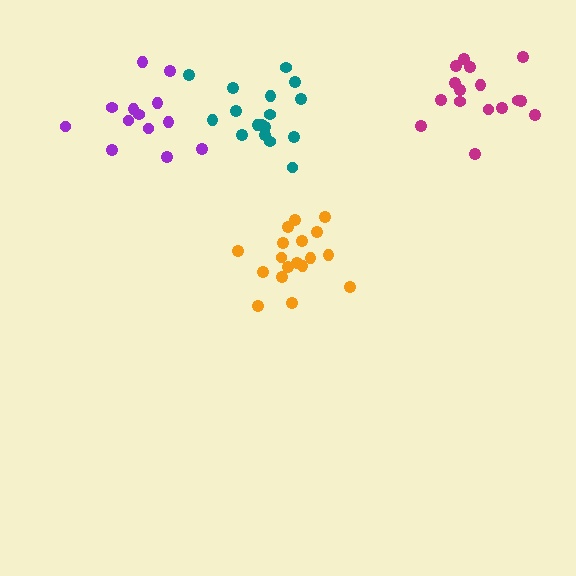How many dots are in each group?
Group 1: 18 dots, Group 2: 17 dots, Group 3: 13 dots, Group 4: 16 dots (64 total).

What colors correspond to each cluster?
The clusters are colored: orange, teal, purple, magenta.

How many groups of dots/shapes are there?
There are 4 groups.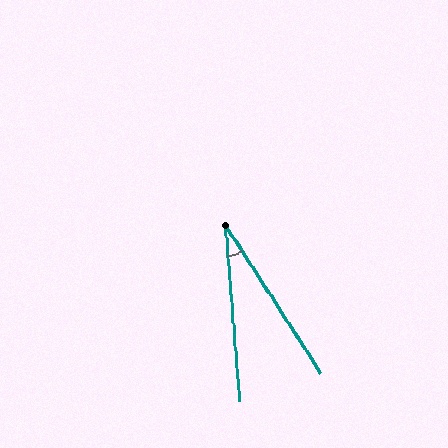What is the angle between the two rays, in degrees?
Approximately 28 degrees.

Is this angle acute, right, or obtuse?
It is acute.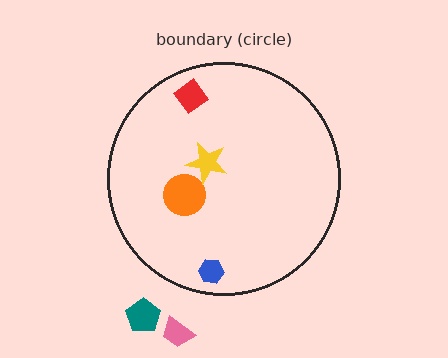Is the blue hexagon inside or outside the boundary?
Inside.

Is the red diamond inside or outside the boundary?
Inside.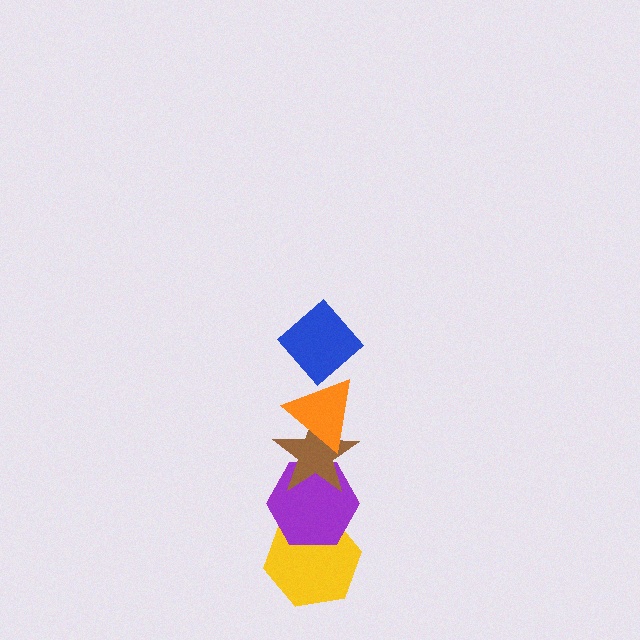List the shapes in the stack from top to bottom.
From top to bottom: the blue diamond, the orange triangle, the brown star, the purple hexagon, the yellow hexagon.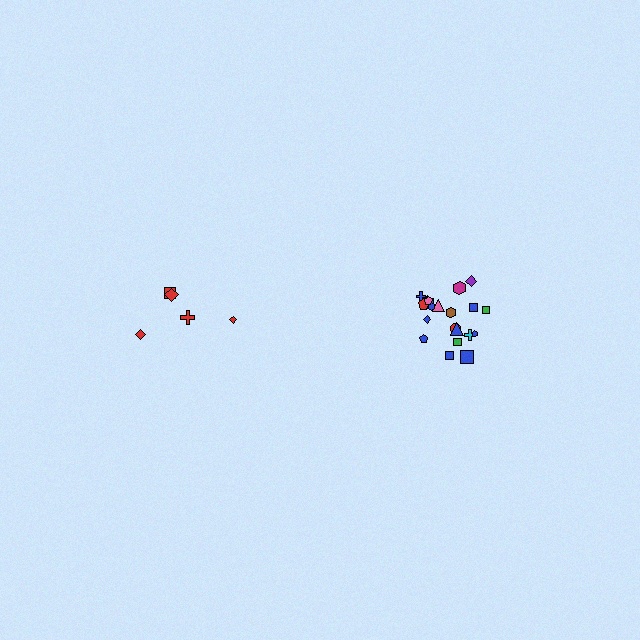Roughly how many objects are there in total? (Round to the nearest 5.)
Roughly 25 objects in total.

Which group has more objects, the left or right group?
The right group.